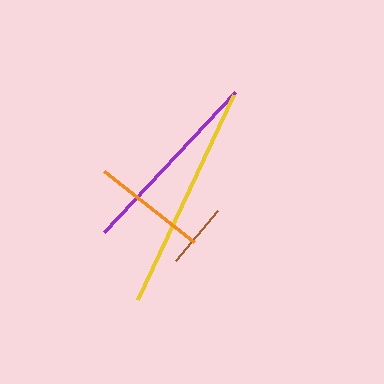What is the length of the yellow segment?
The yellow segment is approximately 226 pixels long.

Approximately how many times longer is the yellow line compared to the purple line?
The yellow line is approximately 1.2 times the length of the purple line.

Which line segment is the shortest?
The brown line is the shortest at approximately 65 pixels.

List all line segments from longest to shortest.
From longest to shortest: yellow, purple, orange, brown.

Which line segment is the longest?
The yellow line is the longest at approximately 226 pixels.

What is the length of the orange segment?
The orange segment is approximately 114 pixels long.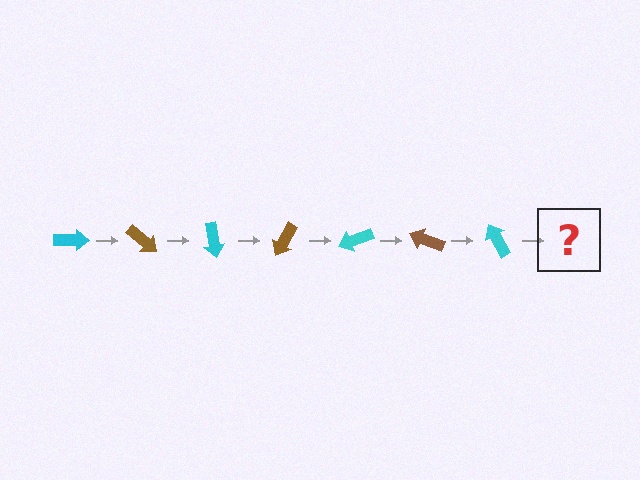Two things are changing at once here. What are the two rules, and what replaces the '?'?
The two rules are that it rotates 40 degrees each step and the color cycles through cyan and brown. The '?' should be a brown arrow, rotated 280 degrees from the start.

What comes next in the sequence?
The next element should be a brown arrow, rotated 280 degrees from the start.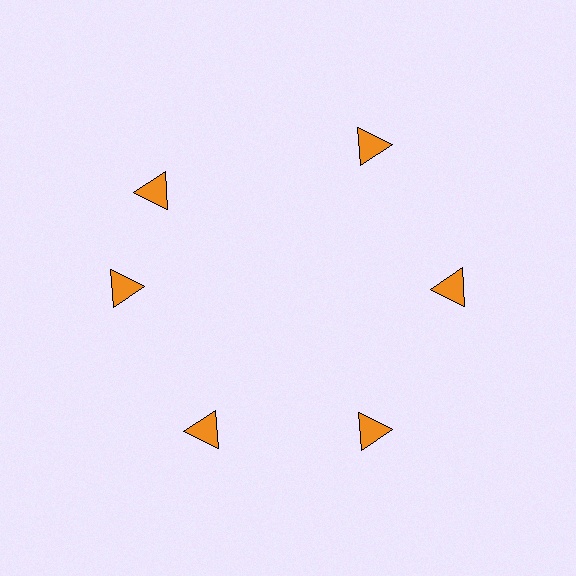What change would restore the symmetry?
The symmetry would be restored by rotating it back into even spacing with its neighbors so that all 6 triangles sit at equal angles and equal distance from the center.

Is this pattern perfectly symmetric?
No. The 6 orange triangles are arranged in a ring, but one element near the 11 o'clock position is rotated out of alignment along the ring, breaking the 6-fold rotational symmetry.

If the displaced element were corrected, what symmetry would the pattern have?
It would have 6-fold rotational symmetry — the pattern would map onto itself every 60 degrees.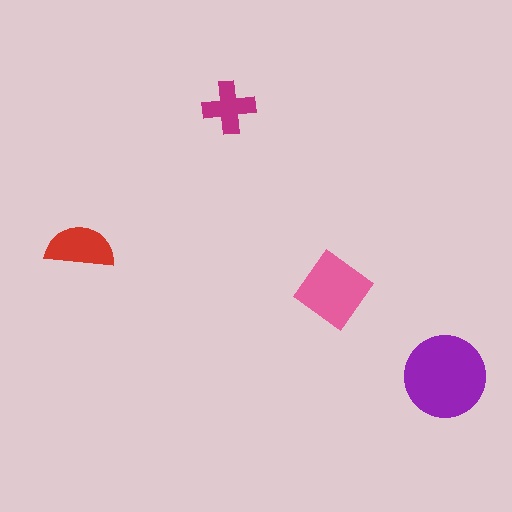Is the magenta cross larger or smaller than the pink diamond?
Smaller.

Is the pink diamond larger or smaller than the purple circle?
Smaller.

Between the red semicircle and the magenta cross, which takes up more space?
The red semicircle.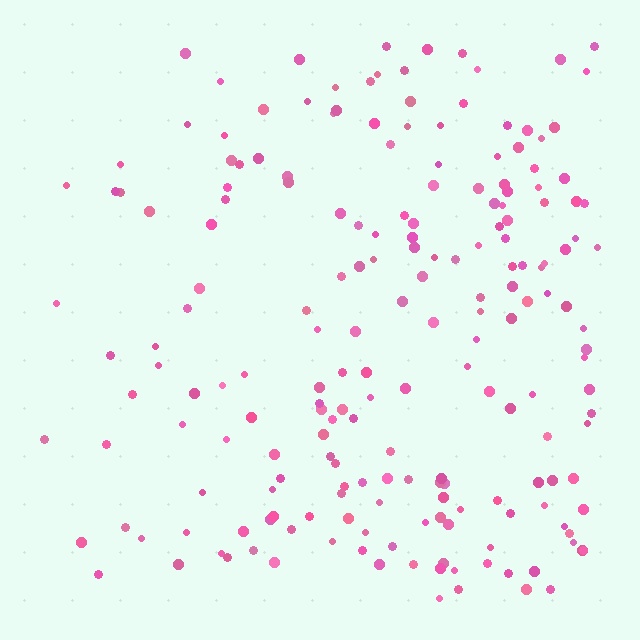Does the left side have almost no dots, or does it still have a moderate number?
Still a moderate number, just noticeably fewer than the right.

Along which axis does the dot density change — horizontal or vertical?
Horizontal.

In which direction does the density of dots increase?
From left to right, with the right side densest.